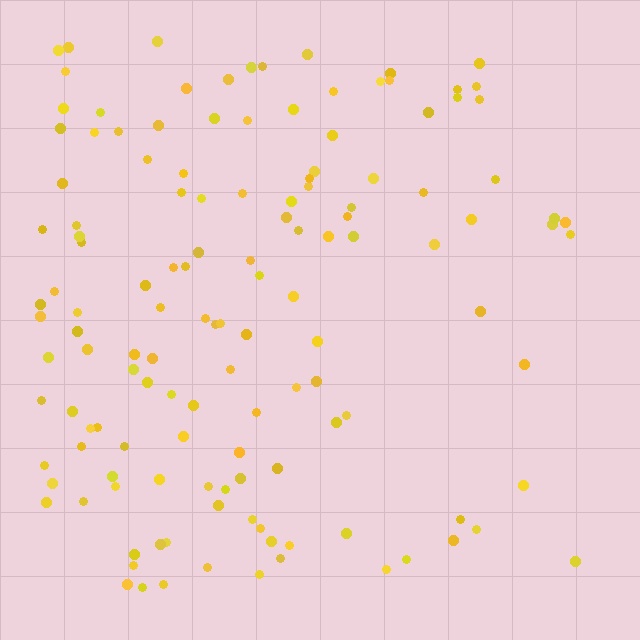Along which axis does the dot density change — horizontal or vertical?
Horizontal.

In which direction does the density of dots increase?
From right to left, with the left side densest.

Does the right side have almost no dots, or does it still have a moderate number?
Still a moderate number, just noticeably fewer than the left.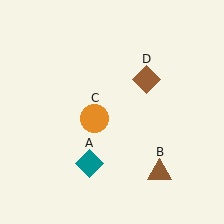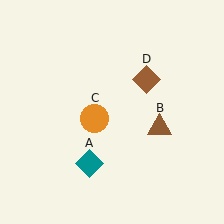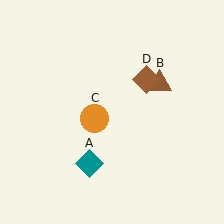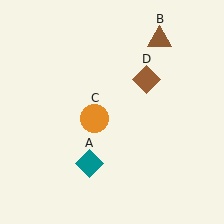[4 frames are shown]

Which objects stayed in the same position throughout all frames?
Teal diamond (object A) and orange circle (object C) and brown diamond (object D) remained stationary.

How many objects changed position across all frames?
1 object changed position: brown triangle (object B).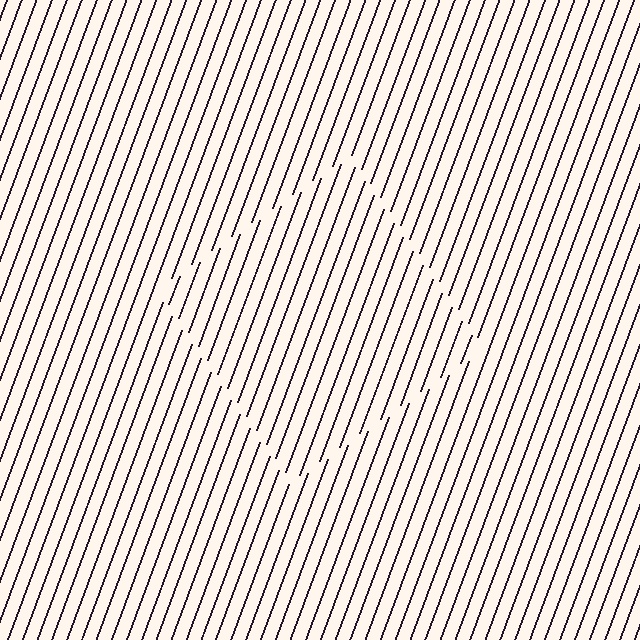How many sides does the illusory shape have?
4 sides — the line-ends trace a square.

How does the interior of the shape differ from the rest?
The interior of the shape contains the same grating, shifted by half a period — the contour is defined by the phase discontinuity where line-ends from the inner and outer gratings abut.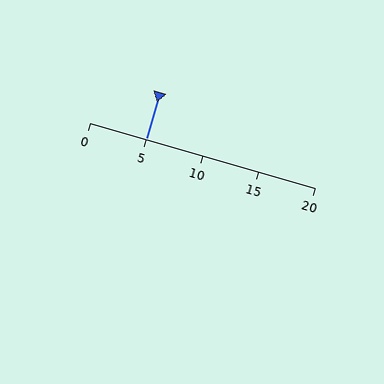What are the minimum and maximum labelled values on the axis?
The axis runs from 0 to 20.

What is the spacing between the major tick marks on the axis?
The major ticks are spaced 5 apart.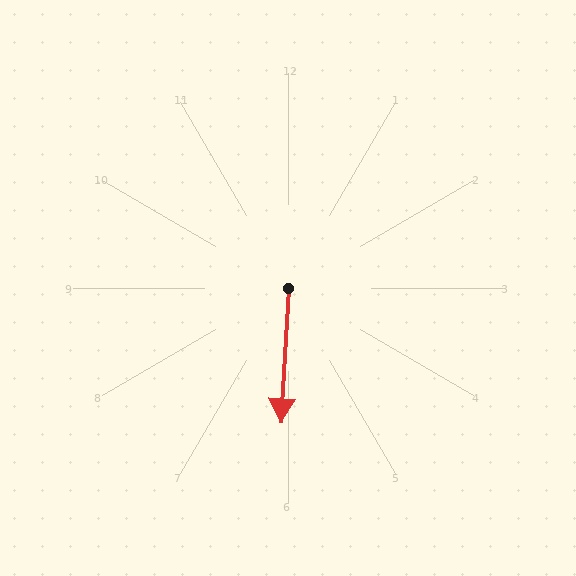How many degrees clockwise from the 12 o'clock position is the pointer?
Approximately 183 degrees.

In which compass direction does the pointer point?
South.